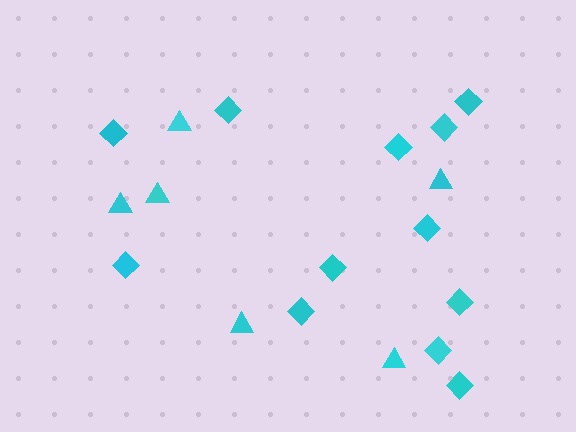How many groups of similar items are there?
There are 2 groups: one group of diamonds (12) and one group of triangles (6).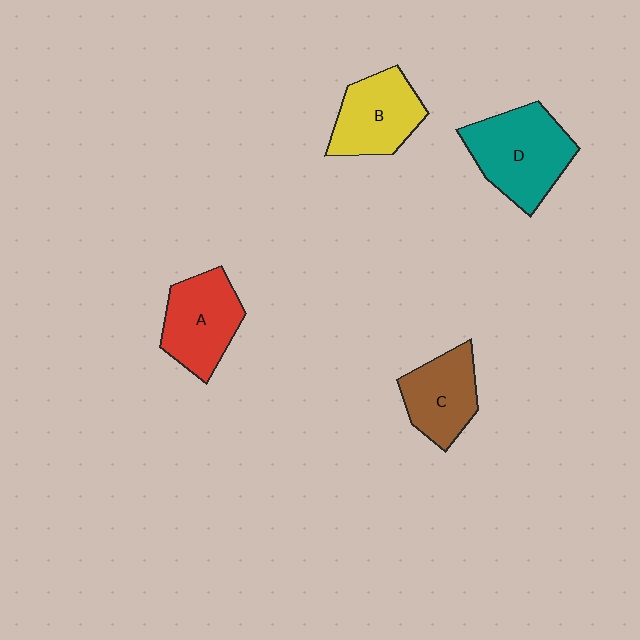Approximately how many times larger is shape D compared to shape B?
Approximately 1.3 times.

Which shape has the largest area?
Shape D (teal).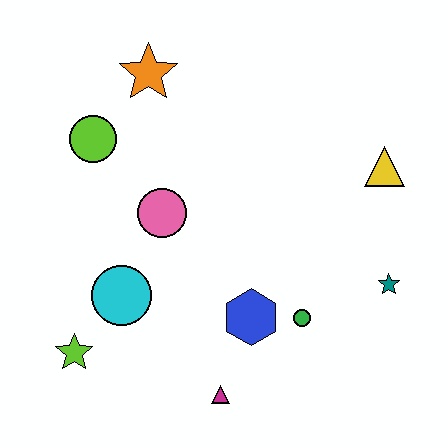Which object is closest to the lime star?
The cyan circle is closest to the lime star.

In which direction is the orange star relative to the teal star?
The orange star is to the left of the teal star.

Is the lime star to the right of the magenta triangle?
No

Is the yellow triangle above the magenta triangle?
Yes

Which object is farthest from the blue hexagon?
The orange star is farthest from the blue hexagon.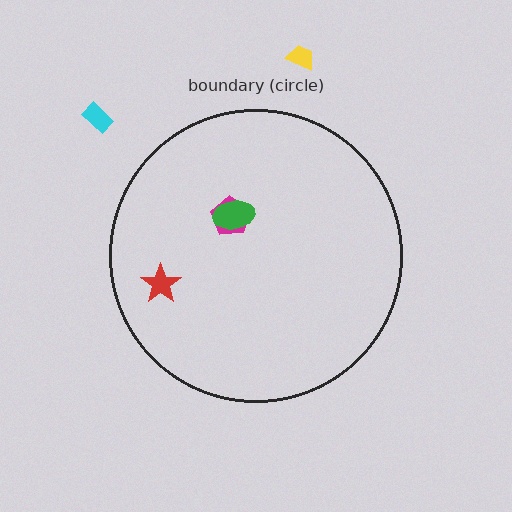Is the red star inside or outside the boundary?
Inside.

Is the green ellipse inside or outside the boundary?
Inside.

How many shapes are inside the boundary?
3 inside, 2 outside.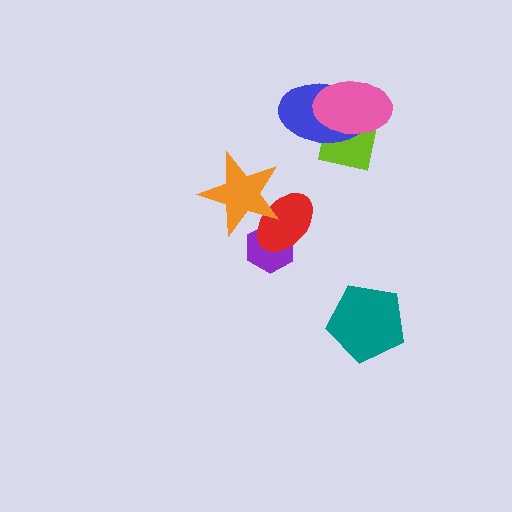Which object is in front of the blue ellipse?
The pink ellipse is in front of the blue ellipse.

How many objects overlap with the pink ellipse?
2 objects overlap with the pink ellipse.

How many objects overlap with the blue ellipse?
2 objects overlap with the blue ellipse.